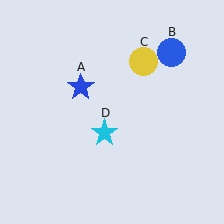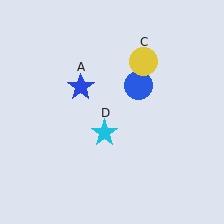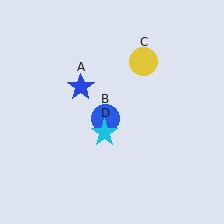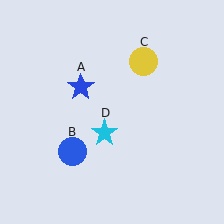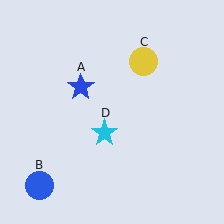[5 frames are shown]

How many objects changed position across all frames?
1 object changed position: blue circle (object B).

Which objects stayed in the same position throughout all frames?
Blue star (object A) and yellow circle (object C) and cyan star (object D) remained stationary.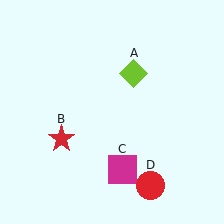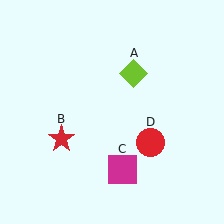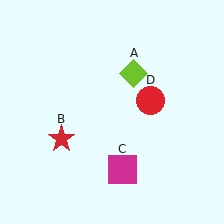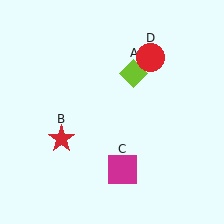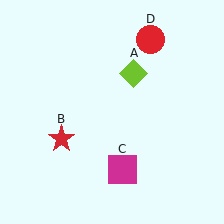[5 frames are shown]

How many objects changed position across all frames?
1 object changed position: red circle (object D).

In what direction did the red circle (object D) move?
The red circle (object D) moved up.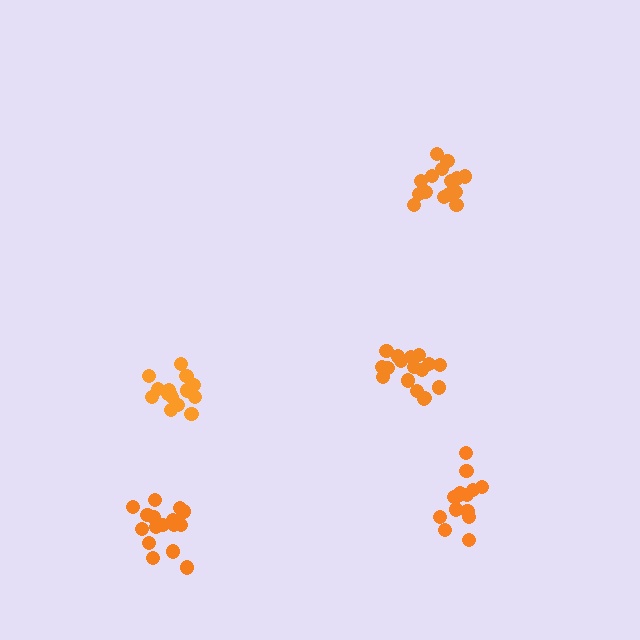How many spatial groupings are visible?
There are 5 spatial groupings.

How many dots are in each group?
Group 1: 15 dots, Group 2: 17 dots, Group 3: 16 dots, Group 4: 15 dots, Group 5: 16 dots (79 total).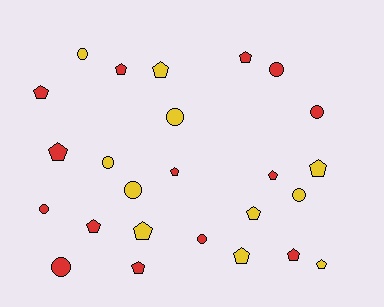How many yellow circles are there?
There are 5 yellow circles.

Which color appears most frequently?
Red, with 14 objects.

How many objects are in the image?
There are 25 objects.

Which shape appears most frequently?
Pentagon, with 15 objects.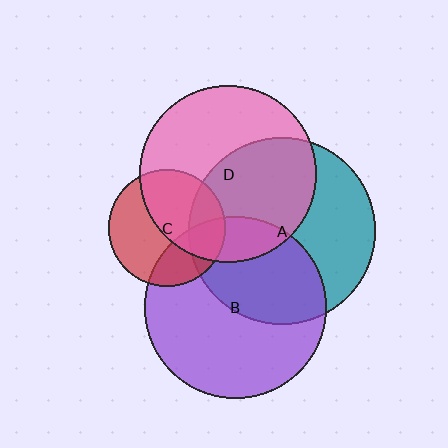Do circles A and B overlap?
Yes.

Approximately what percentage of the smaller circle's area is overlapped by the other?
Approximately 40%.